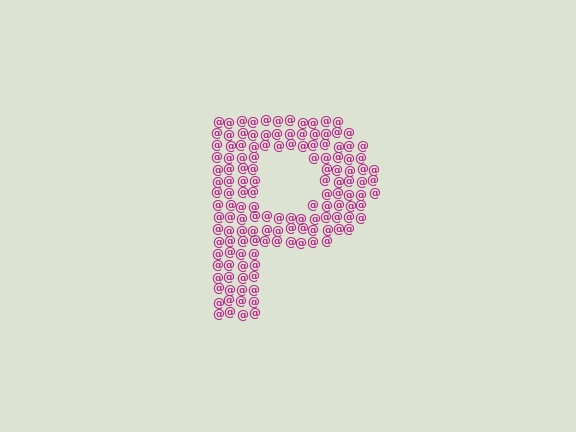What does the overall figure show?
The overall figure shows the letter P.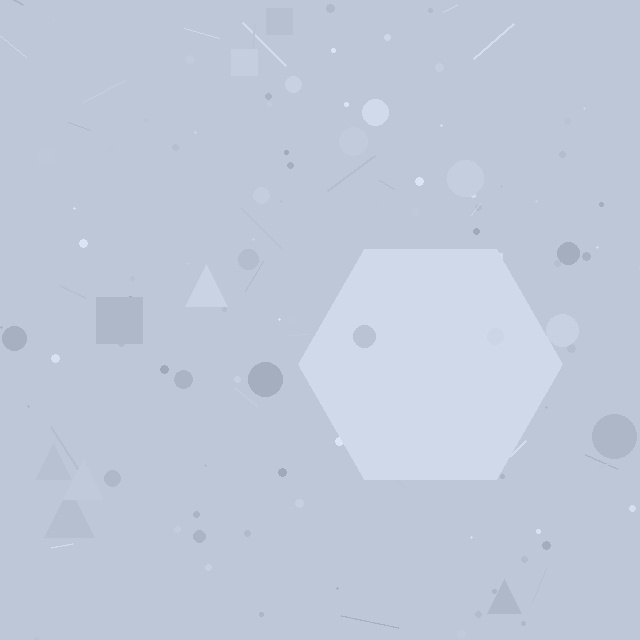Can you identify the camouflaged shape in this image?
The camouflaged shape is a hexagon.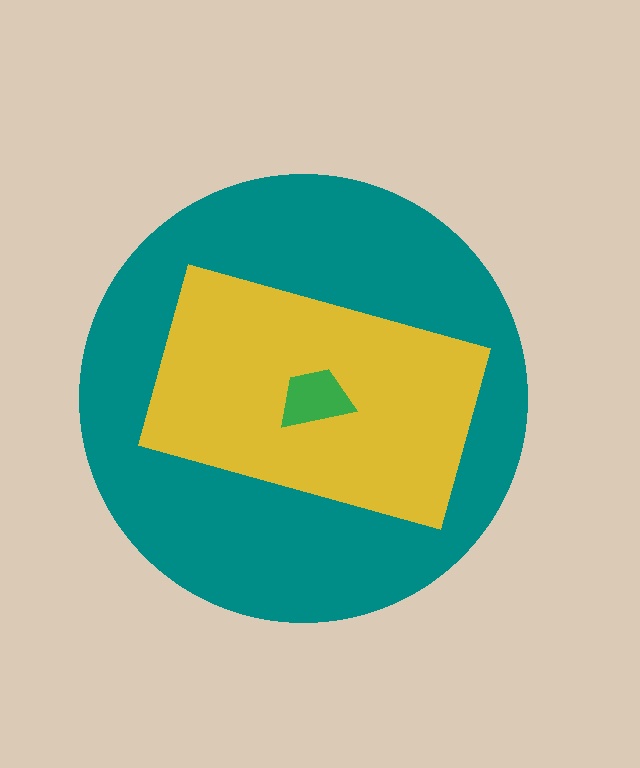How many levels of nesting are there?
3.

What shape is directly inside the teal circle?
The yellow rectangle.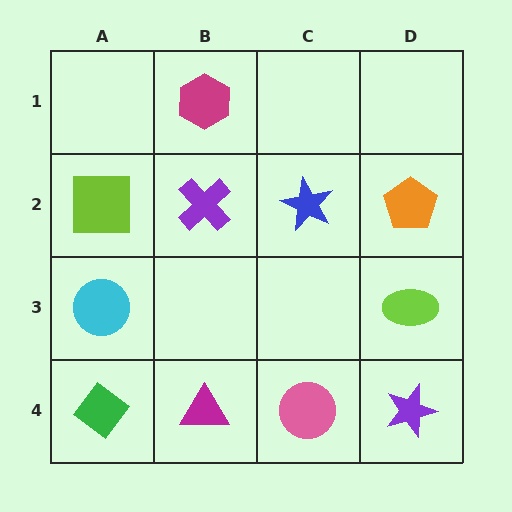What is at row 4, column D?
A purple star.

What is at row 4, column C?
A pink circle.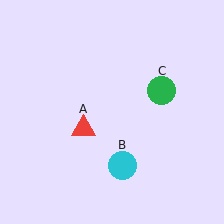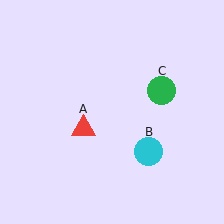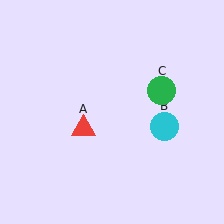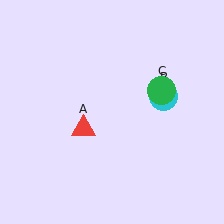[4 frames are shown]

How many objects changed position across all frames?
1 object changed position: cyan circle (object B).